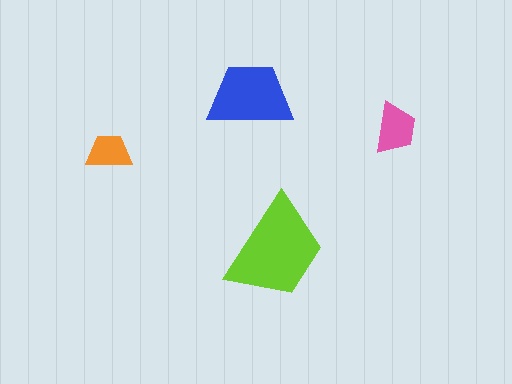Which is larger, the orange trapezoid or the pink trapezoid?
The pink one.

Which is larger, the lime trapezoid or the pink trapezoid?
The lime one.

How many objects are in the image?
There are 4 objects in the image.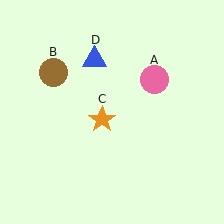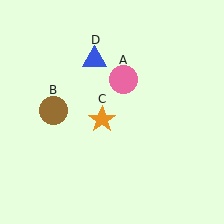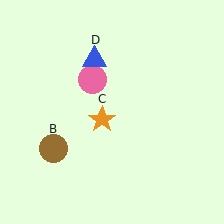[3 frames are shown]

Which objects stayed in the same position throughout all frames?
Orange star (object C) and blue triangle (object D) remained stationary.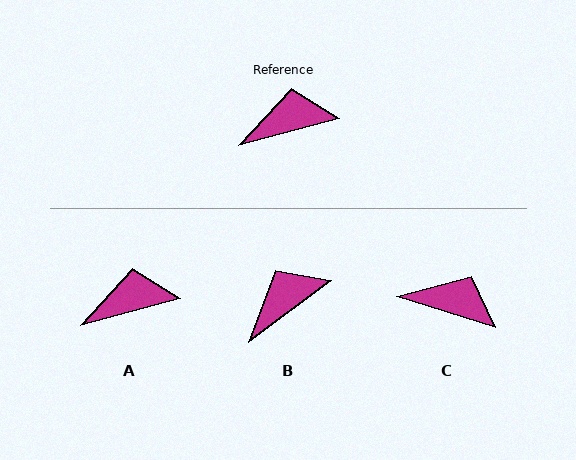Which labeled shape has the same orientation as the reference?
A.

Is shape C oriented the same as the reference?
No, it is off by about 33 degrees.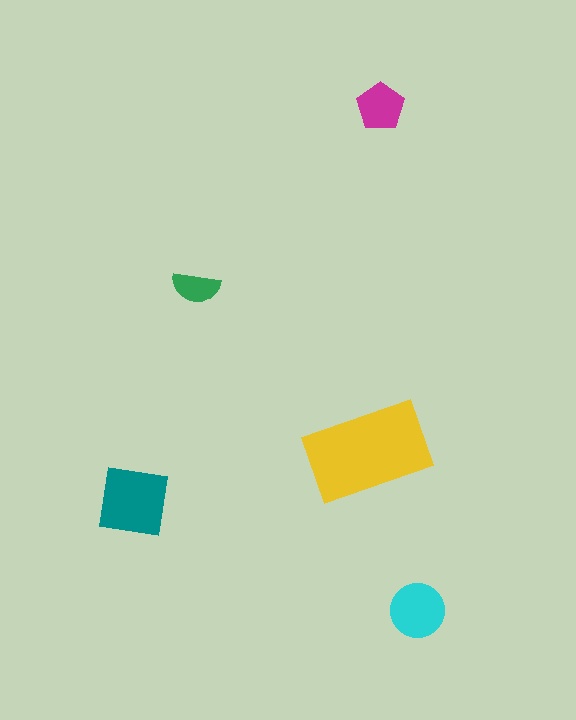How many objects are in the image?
There are 5 objects in the image.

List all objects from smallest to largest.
The green semicircle, the magenta pentagon, the cyan circle, the teal square, the yellow rectangle.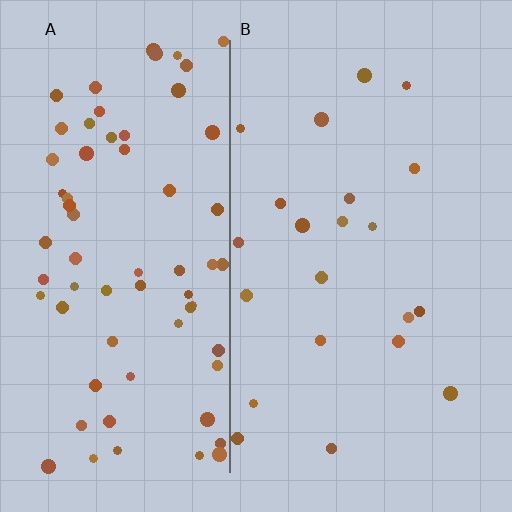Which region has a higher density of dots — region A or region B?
A (the left).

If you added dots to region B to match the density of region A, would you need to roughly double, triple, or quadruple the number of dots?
Approximately triple.